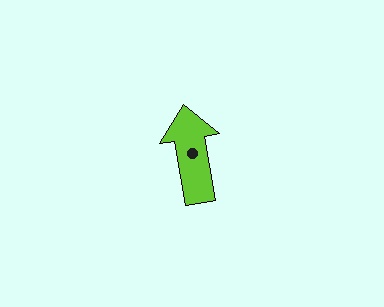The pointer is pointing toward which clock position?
Roughly 12 o'clock.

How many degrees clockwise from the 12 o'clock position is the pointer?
Approximately 350 degrees.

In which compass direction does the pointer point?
North.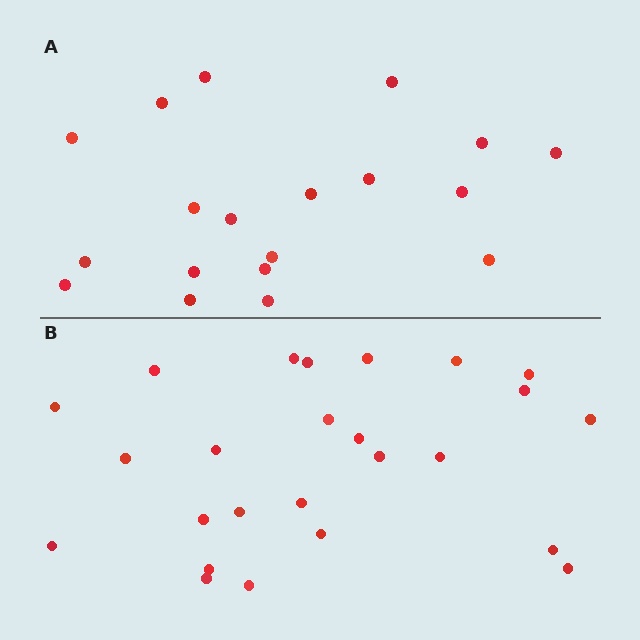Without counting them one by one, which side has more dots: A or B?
Region B (the bottom region) has more dots.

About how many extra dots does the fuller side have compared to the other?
Region B has about 6 more dots than region A.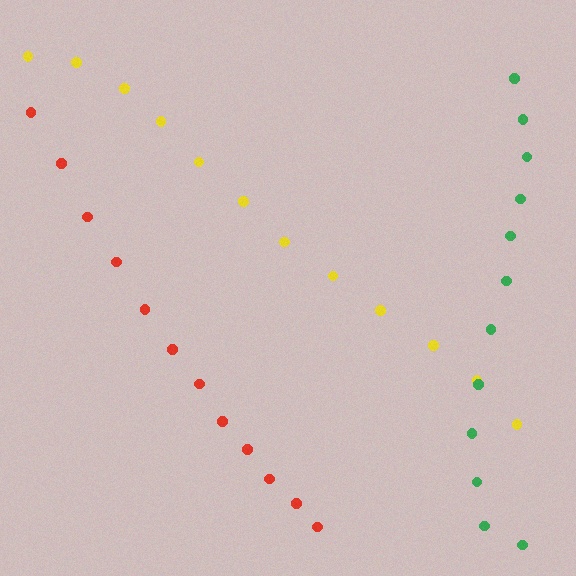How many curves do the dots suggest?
There are 3 distinct paths.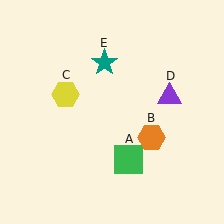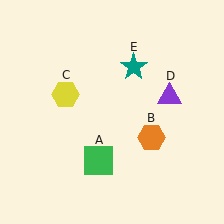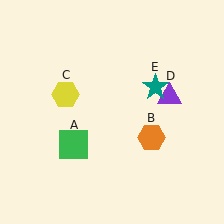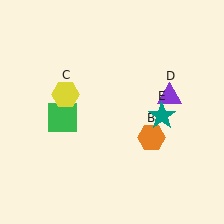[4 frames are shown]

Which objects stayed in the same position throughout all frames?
Orange hexagon (object B) and yellow hexagon (object C) and purple triangle (object D) remained stationary.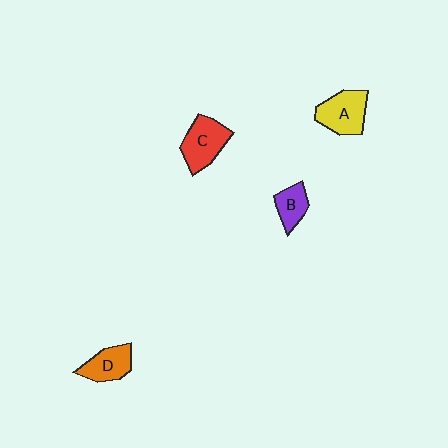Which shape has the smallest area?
Shape B (purple).